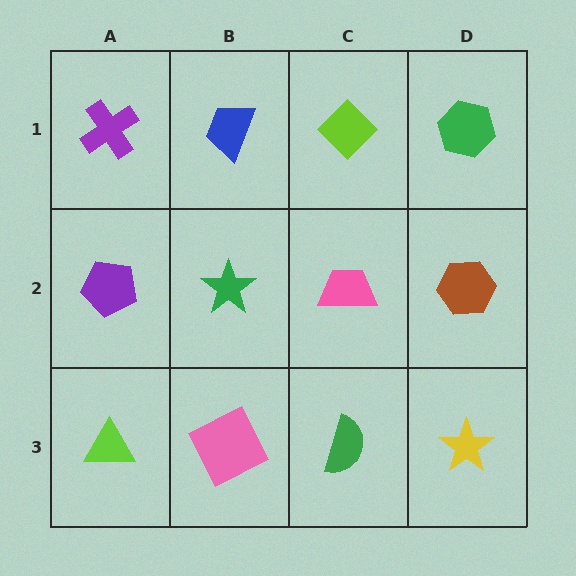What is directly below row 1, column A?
A purple pentagon.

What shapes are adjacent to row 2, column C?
A lime diamond (row 1, column C), a green semicircle (row 3, column C), a green star (row 2, column B), a brown hexagon (row 2, column D).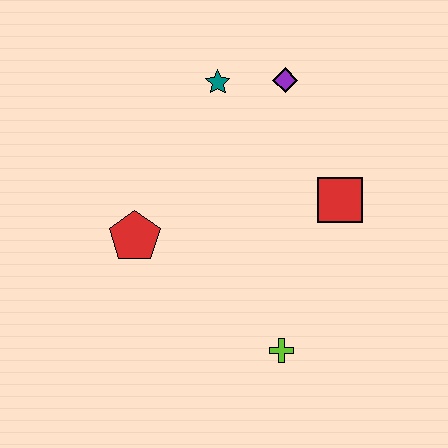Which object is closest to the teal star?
The purple diamond is closest to the teal star.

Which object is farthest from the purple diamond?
The lime cross is farthest from the purple diamond.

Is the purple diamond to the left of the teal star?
No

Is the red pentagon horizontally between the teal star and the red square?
No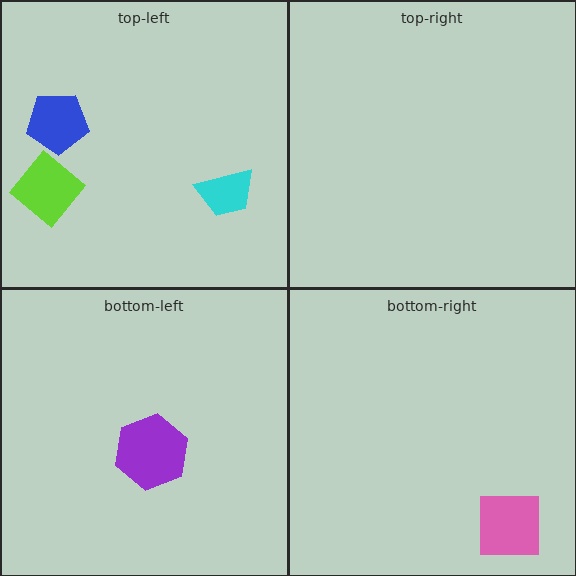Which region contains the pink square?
The bottom-right region.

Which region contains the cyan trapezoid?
The top-left region.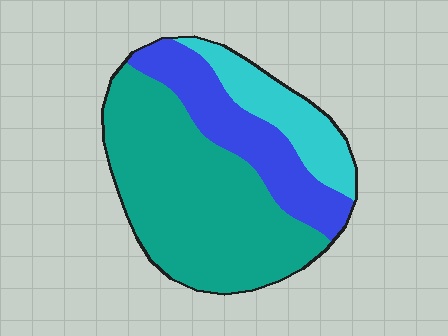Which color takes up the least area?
Cyan, at roughly 15%.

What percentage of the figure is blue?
Blue covers roughly 25% of the figure.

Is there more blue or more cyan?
Blue.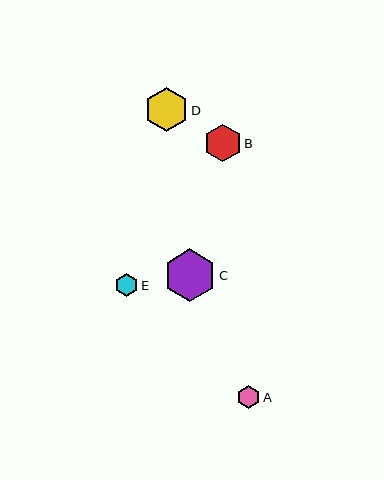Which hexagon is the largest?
Hexagon C is the largest with a size of approximately 53 pixels.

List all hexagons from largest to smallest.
From largest to smallest: C, D, B, E, A.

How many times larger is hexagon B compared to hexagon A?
Hexagon B is approximately 1.6 times the size of hexagon A.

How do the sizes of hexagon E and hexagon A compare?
Hexagon E and hexagon A are approximately the same size.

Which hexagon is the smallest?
Hexagon A is the smallest with a size of approximately 23 pixels.